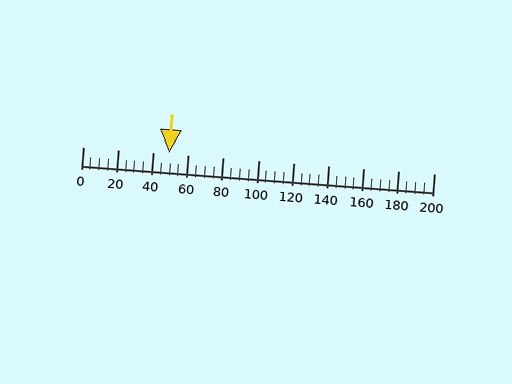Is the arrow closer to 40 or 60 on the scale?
The arrow is closer to 40.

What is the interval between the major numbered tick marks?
The major tick marks are spaced 20 units apart.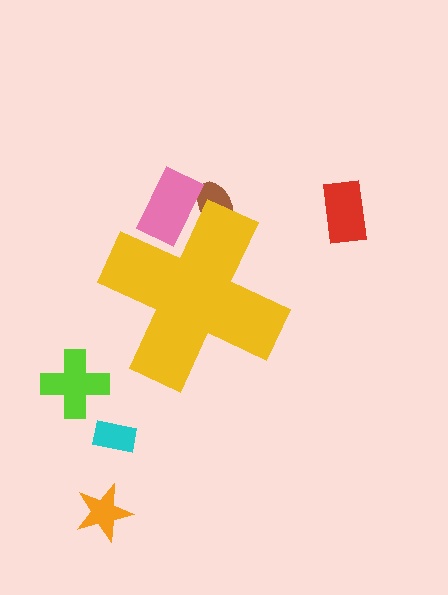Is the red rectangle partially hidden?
No, the red rectangle is fully visible.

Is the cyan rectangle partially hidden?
No, the cyan rectangle is fully visible.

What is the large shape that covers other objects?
A yellow cross.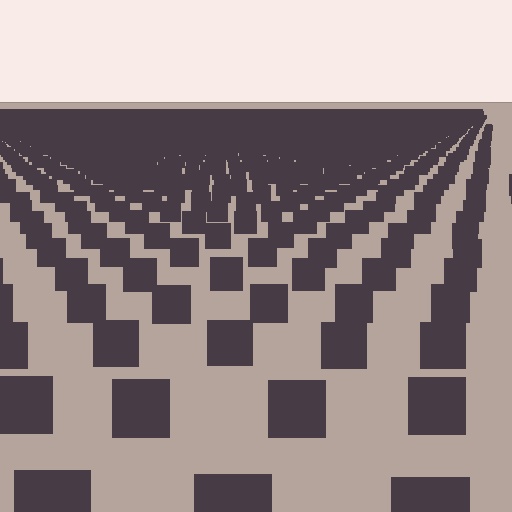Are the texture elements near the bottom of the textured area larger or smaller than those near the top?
Larger. Near the bottom, elements are closer to the viewer and appear at a bigger on-screen size.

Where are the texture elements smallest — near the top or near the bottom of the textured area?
Near the top.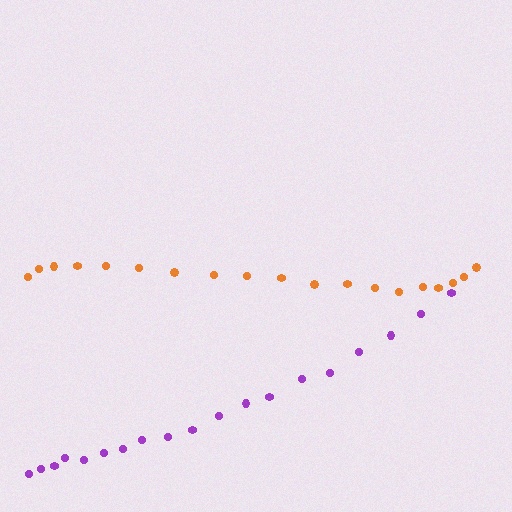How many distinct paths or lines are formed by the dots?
There are 2 distinct paths.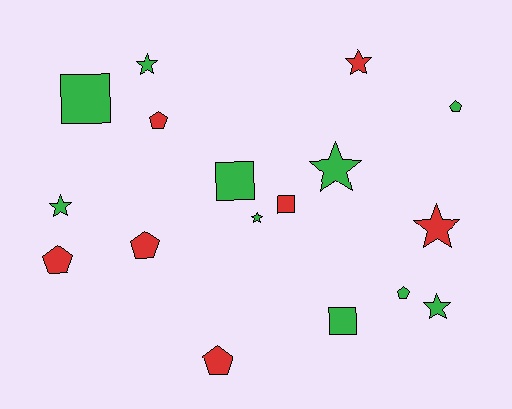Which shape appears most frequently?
Star, with 7 objects.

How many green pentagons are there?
There are 2 green pentagons.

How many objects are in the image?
There are 17 objects.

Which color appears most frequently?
Green, with 10 objects.